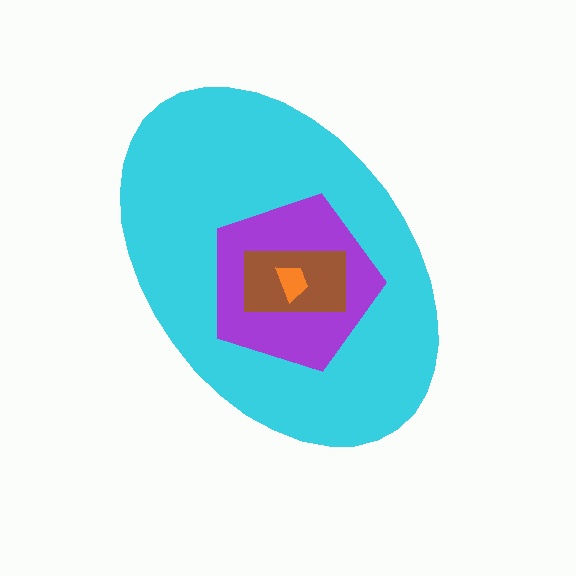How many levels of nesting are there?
4.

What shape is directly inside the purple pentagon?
The brown rectangle.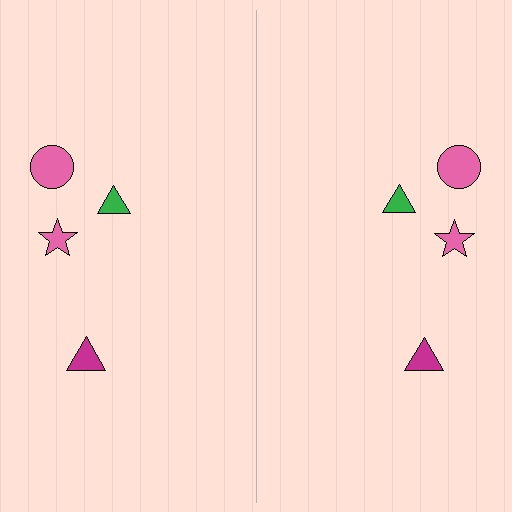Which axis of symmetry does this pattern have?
The pattern has a vertical axis of symmetry running through the center of the image.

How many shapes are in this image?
There are 8 shapes in this image.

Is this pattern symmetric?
Yes, this pattern has bilateral (reflection) symmetry.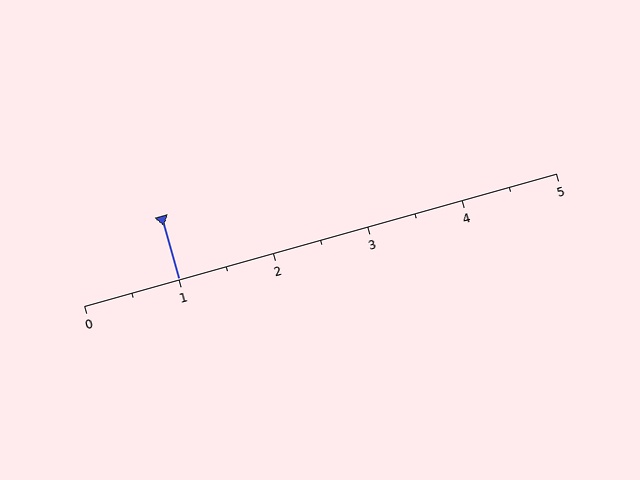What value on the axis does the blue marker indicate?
The marker indicates approximately 1.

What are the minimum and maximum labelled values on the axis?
The axis runs from 0 to 5.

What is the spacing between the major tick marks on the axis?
The major ticks are spaced 1 apart.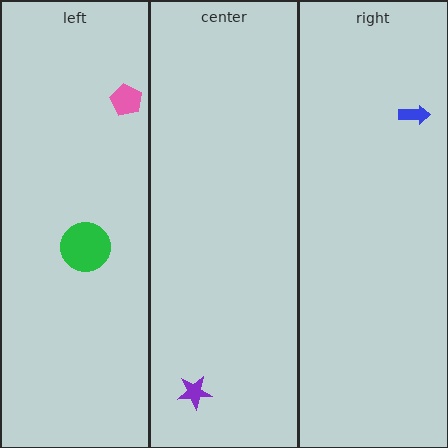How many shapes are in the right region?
1.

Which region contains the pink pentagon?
The left region.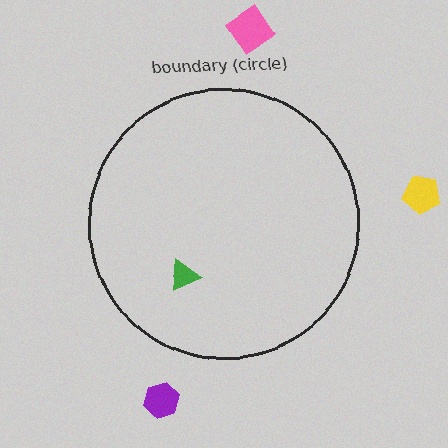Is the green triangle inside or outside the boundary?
Inside.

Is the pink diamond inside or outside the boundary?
Outside.